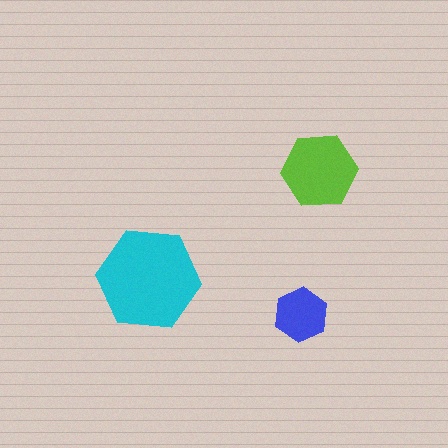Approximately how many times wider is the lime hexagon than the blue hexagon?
About 1.5 times wider.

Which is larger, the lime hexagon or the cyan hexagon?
The cyan one.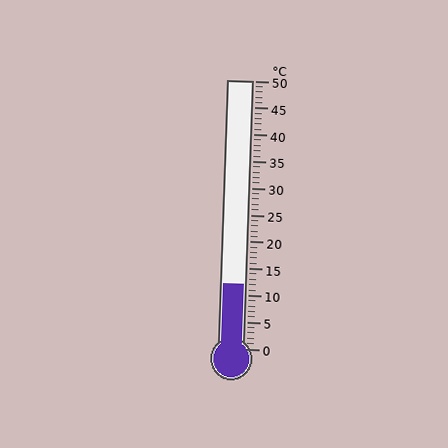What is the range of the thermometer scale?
The thermometer scale ranges from 0°C to 50°C.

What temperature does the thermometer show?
The thermometer shows approximately 12°C.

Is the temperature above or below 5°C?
The temperature is above 5°C.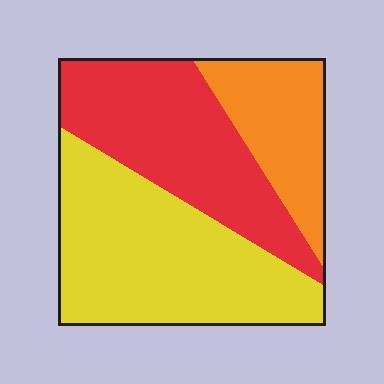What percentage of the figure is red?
Red takes up between a quarter and a half of the figure.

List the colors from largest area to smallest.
From largest to smallest: yellow, red, orange.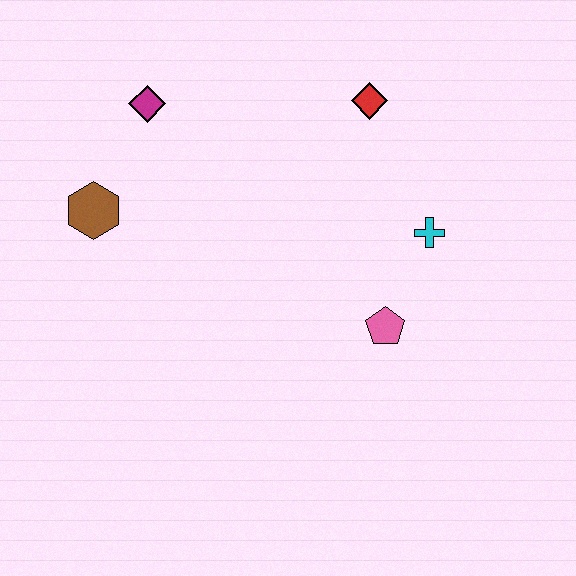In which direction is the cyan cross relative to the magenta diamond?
The cyan cross is to the right of the magenta diamond.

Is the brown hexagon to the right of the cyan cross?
No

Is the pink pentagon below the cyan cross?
Yes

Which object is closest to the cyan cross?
The pink pentagon is closest to the cyan cross.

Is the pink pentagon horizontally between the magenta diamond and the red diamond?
No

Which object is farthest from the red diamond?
The brown hexagon is farthest from the red diamond.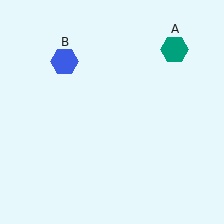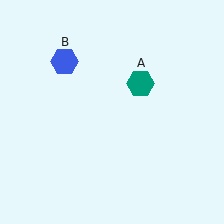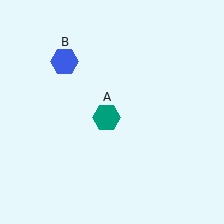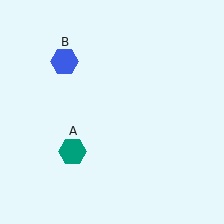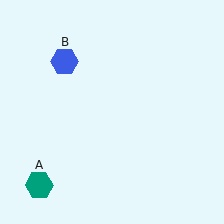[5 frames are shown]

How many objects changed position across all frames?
1 object changed position: teal hexagon (object A).